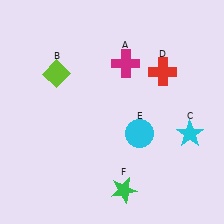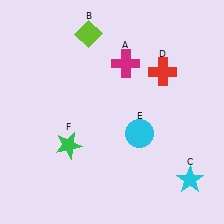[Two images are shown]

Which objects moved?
The objects that moved are: the lime diamond (B), the cyan star (C), the green star (F).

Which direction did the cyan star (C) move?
The cyan star (C) moved down.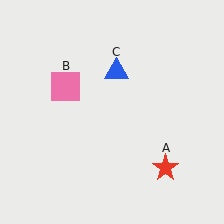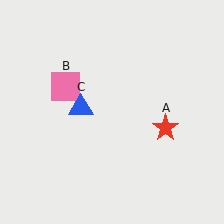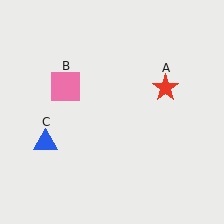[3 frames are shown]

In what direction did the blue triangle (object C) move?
The blue triangle (object C) moved down and to the left.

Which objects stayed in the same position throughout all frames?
Pink square (object B) remained stationary.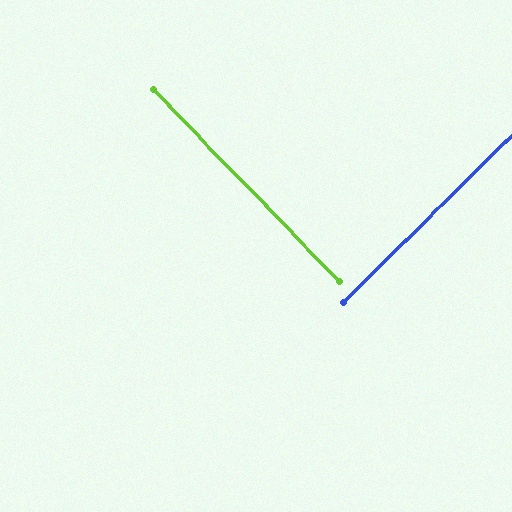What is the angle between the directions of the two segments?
Approximately 90 degrees.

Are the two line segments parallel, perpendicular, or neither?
Perpendicular — they meet at approximately 90°.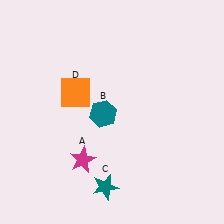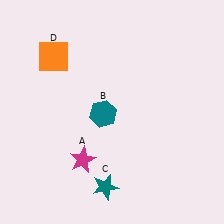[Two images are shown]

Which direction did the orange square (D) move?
The orange square (D) moved up.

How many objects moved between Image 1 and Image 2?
1 object moved between the two images.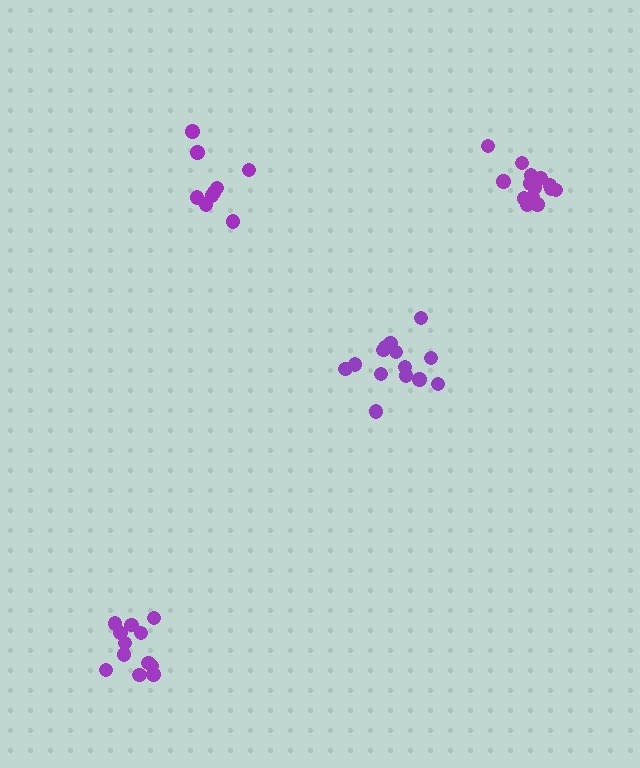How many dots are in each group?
Group 1: 14 dots, Group 2: 12 dots, Group 3: 9 dots, Group 4: 14 dots (49 total).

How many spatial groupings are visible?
There are 4 spatial groupings.